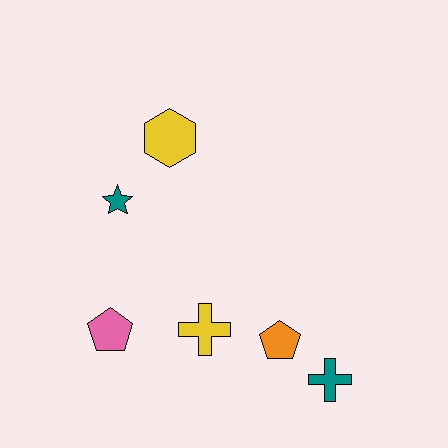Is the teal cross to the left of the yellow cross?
No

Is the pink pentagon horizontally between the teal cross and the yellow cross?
No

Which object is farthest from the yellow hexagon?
The teal cross is farthest from the yellow hexagon.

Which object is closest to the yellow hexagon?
The teal star is closest to the yellow hexagon.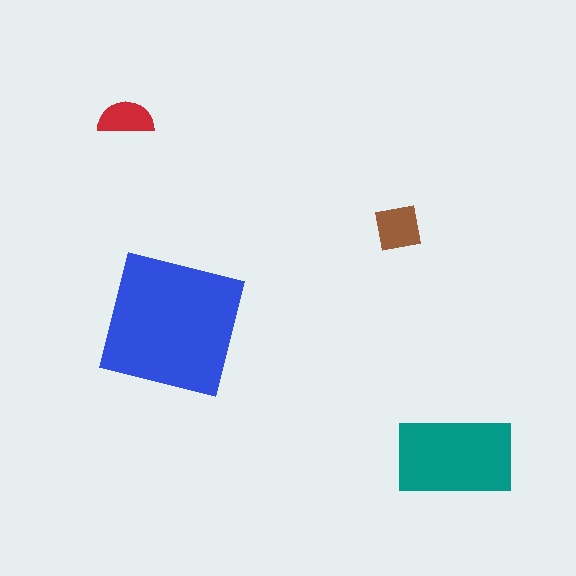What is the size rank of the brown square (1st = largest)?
3rd.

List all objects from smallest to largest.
The red semicircle, the brown square, the teal rectangle, the blue square.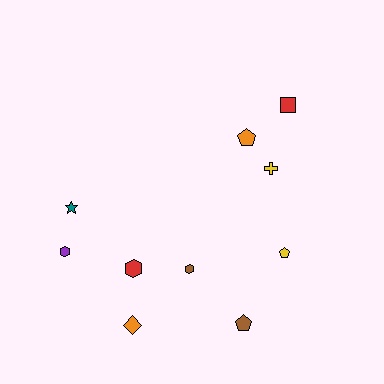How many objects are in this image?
There are 10 objects.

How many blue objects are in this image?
There are no blue objects.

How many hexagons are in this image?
There are 3 hexagons.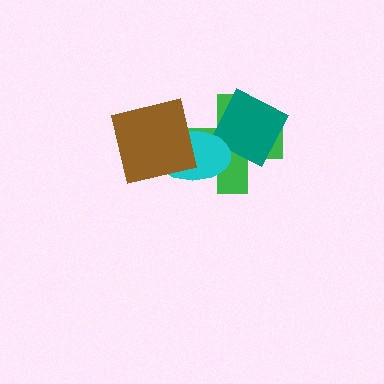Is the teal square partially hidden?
No, no other shape covers it.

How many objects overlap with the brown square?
1 object overlaps with the brown square.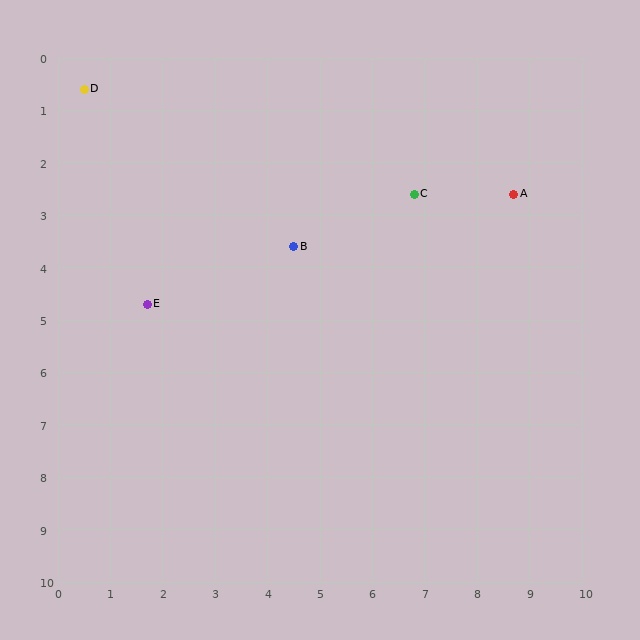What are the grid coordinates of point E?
Point E is at approximately (1.7, 4.7).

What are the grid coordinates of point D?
Point D is at approximately (0.5, 0.6).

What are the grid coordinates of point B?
Point B is at approximately (4.5, 3.6).